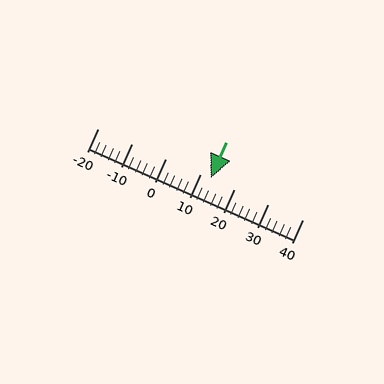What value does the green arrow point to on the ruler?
The green arrow points to approximately 13.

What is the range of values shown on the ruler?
The ruler shows values from -20 to 40.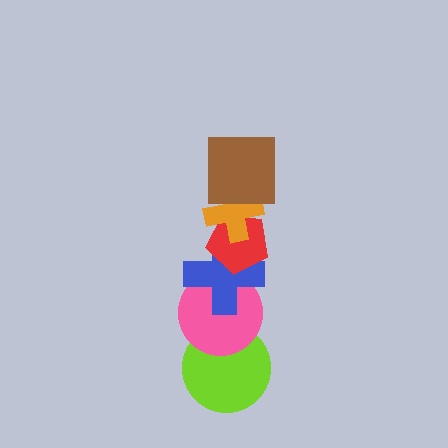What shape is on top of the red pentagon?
The orange cross is on top of the red pentagon.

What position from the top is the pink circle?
The pink circle is 5th from the top.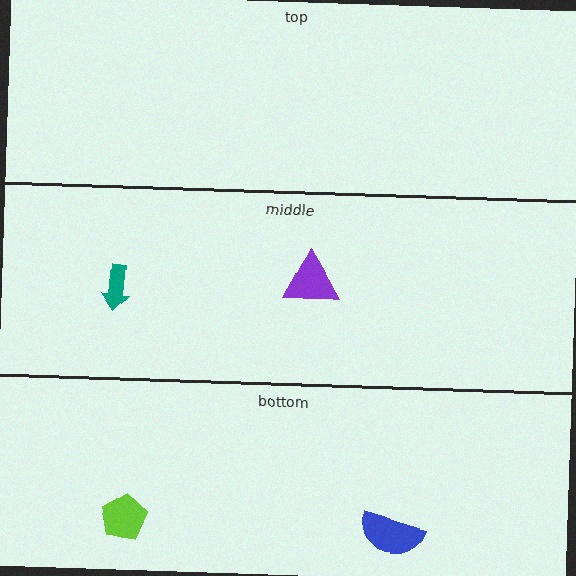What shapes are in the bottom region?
The lime pentagon, the blue semicircle.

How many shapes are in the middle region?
2.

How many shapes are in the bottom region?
2.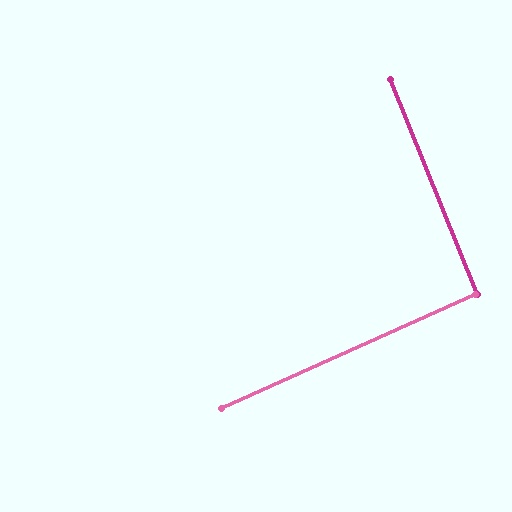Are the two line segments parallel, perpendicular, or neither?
Perpendicular — they meet at approximately 88°.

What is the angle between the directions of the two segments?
Approximately 88 degrees.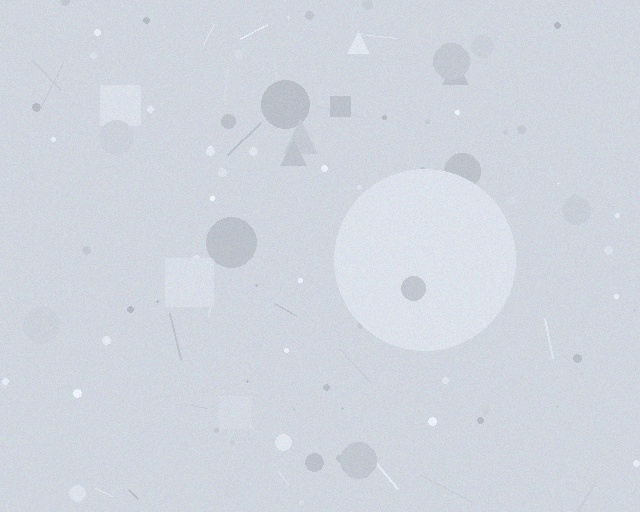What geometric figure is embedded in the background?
A circle is embedded in the background.